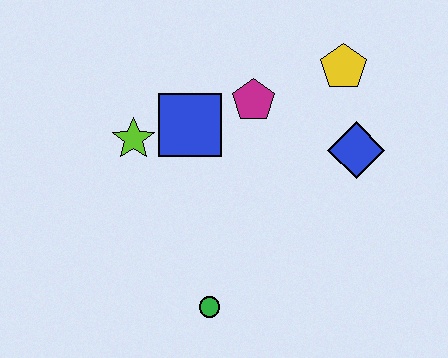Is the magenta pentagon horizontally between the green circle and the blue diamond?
Yes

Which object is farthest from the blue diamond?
The lime star is farthest from the blue diamond.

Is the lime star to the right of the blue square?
No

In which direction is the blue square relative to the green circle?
The blue square is above the green circle.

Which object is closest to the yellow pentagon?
The blue diamond is closest to the yellow pentagon.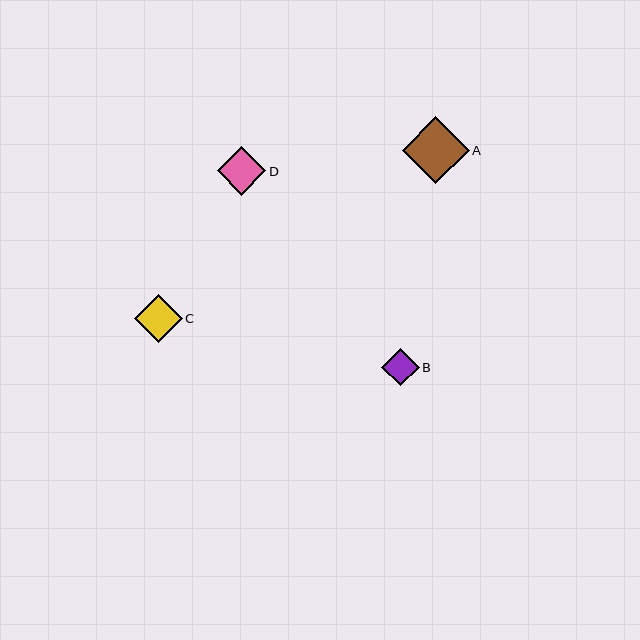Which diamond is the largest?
Diamond A is the largest with a size of approximately 67 pixels.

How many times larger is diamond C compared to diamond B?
Diamond C is approximately 1.3 times the size of diamond B.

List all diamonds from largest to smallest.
From largest to smallest: A, D, C, B.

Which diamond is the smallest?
Diamond B is the smallest with a size of approximately 38 pixels.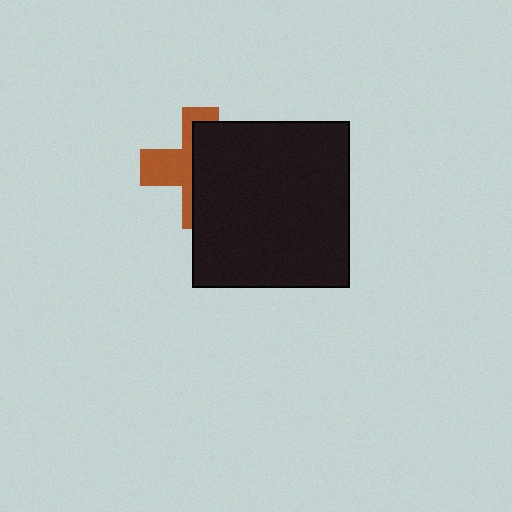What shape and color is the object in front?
The object in front is a black rectangle.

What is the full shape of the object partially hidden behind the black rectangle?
The partially hidden object is a brown cross.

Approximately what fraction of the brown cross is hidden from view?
Roughly 59% of the brown cross is hidden behind the black rectangle.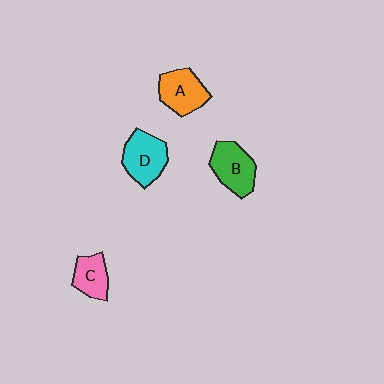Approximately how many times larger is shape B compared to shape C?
Approximately 1.4 times.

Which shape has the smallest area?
Shape C (pink).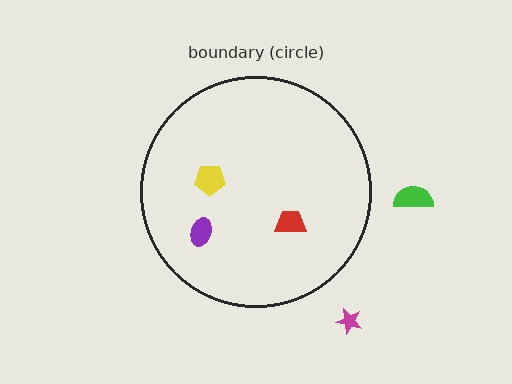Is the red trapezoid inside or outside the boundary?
Inside.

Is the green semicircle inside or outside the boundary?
Outside.